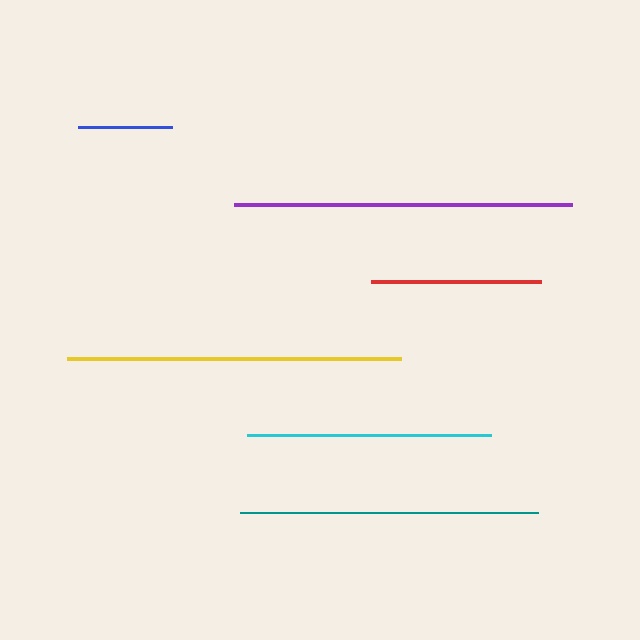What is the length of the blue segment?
The blue segment is approximately 94 pixels long.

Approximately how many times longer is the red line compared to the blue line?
The red line is approximately 1.8 times the length of the blue line.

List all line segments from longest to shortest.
From longest to shortest: purple, yellow, teal, cyan, red, blue.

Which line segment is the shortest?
The blue line is the shortest at approximately 94 pixels.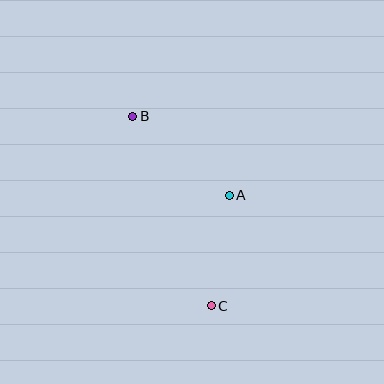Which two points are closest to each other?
Points A and C are closest to each other.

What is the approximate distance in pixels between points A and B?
The distance between A and B is approximately 125 pixels.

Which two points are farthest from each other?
Points B and C are farthest from each other.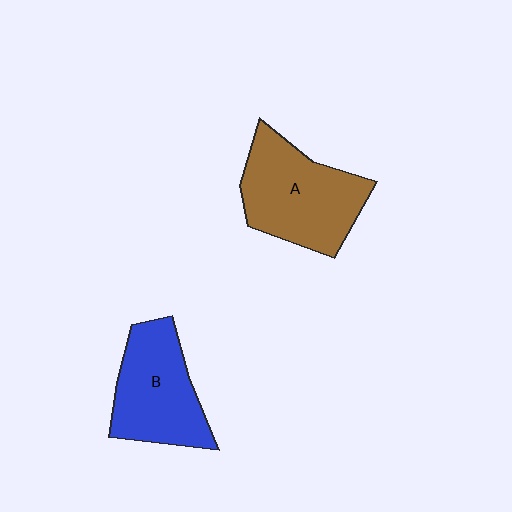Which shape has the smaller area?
Shape B (blue).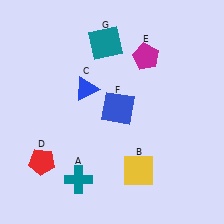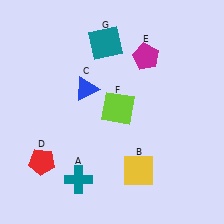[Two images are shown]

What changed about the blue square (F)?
In Image 1, F is blue. In Image 2, it changed to lime.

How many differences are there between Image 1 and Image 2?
There is 1 difference between the two images.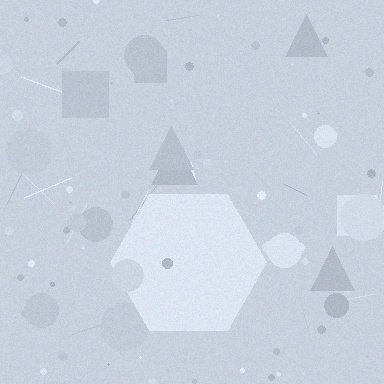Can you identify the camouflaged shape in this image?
The camouflaged shape is a hexagon.